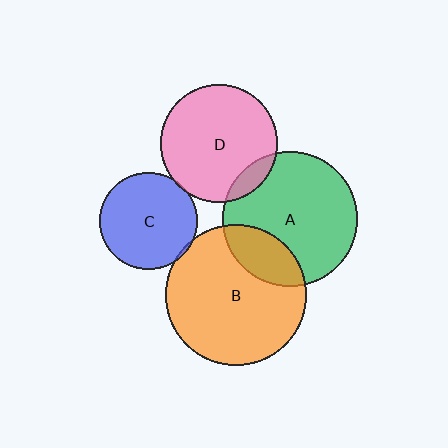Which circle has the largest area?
Circle B (orange).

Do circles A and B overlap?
Yes.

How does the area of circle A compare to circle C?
Approximately 1.9 times.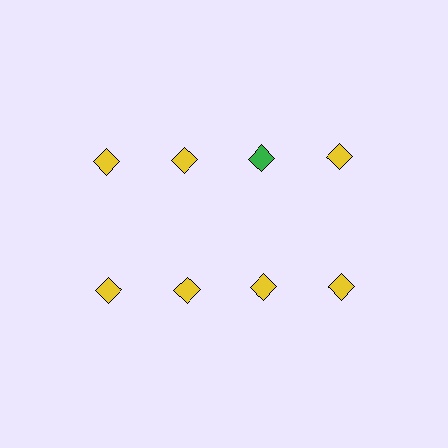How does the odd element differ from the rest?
It has a different color: green instead of yellow.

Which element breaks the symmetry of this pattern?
The green diamond in the top row, center column breaks the symmetry. All other shapes are yellow diamonds.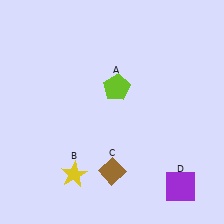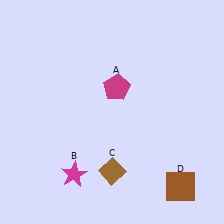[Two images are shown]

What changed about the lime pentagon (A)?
In Image 1, A is lime. In Image 2, it changed to magenta.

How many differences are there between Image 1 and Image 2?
There are 3 differences between the two images.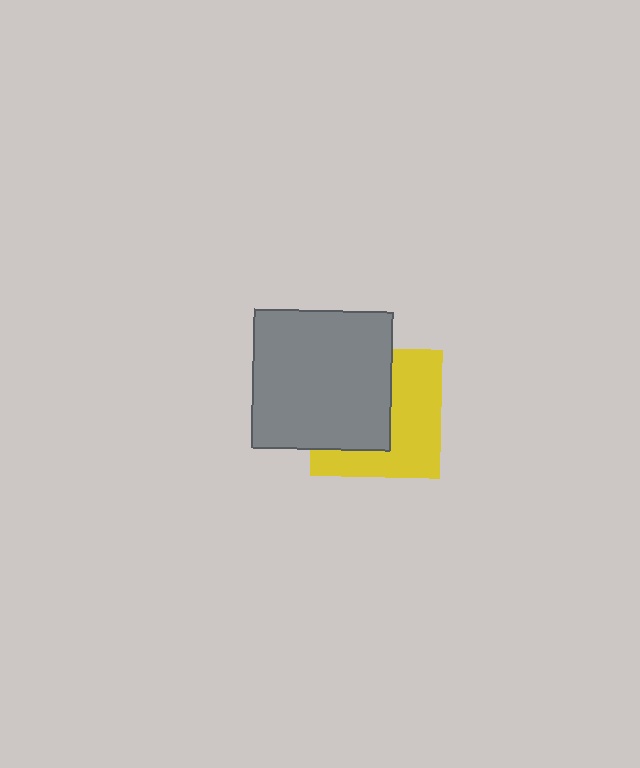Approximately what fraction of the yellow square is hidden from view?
Roughly 49% of the yellow square is hidden behind the gray square.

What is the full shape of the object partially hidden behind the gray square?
The partially hidden object is a yellow square.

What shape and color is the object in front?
The object in front is a gray square.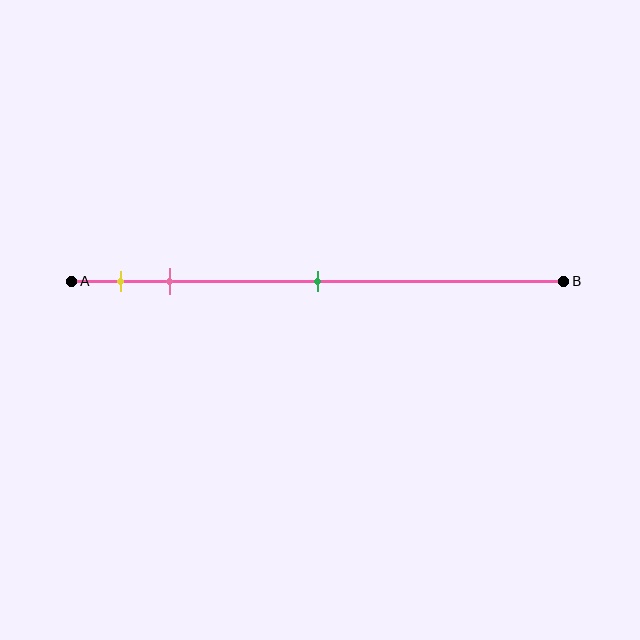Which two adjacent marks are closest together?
The yellow and pink marks are the closest adjacent pair.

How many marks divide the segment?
There are 3 marks dividing the segment.